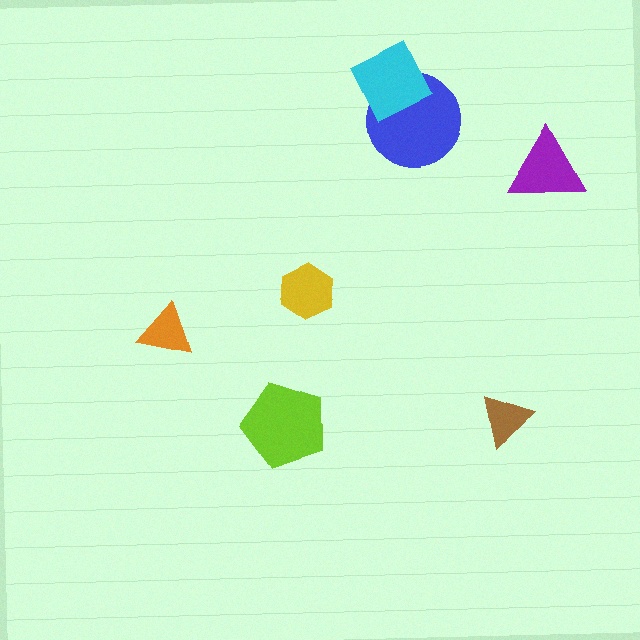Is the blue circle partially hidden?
Yes, it is partially covered by another shape.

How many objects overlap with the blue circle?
1 object overlaps with the blue circle.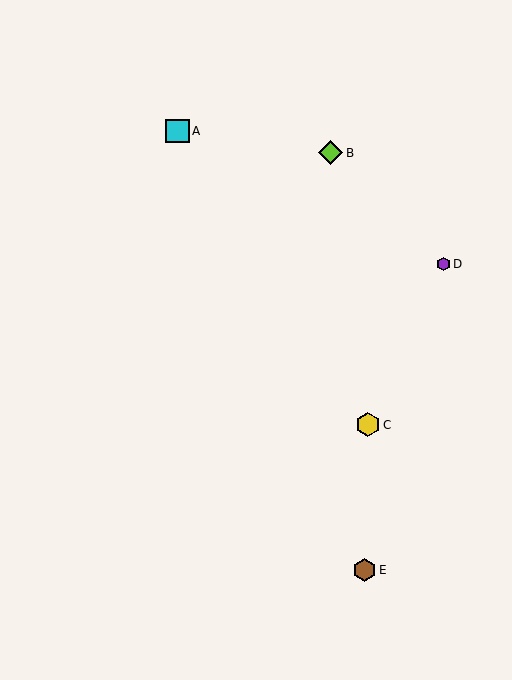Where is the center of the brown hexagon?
The center of the brown hexagon is at (365, 570).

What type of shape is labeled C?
Shape C is a yellow hexagon.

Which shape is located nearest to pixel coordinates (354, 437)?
The yellow hexagon (labeled C) at (368, 425) is nearest to that location.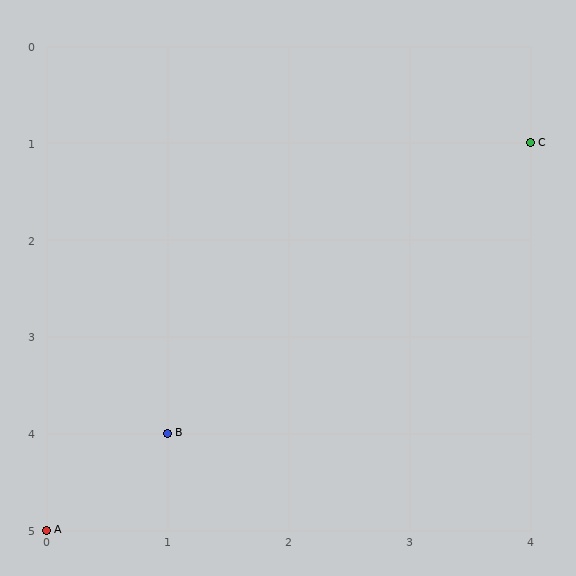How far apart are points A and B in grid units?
Points A and B are 1 column and 1 row apart (about 1.4 grid units diagonally).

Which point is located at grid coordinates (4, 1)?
Point C is at (4, 1).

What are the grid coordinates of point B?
Point B is at grid coordinates (1, 4).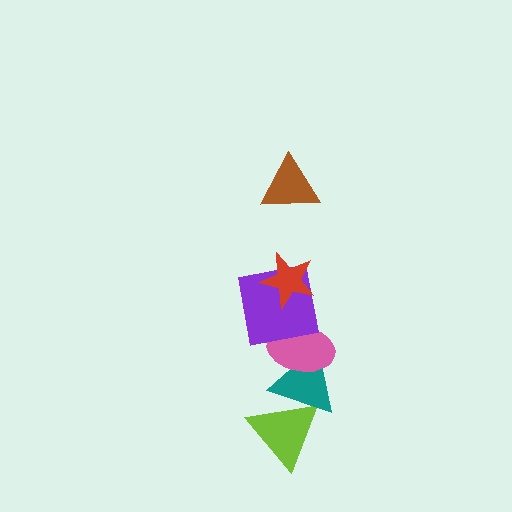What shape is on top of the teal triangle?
The pink ellipse is on top of the teal triangle.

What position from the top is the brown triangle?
The brown triangle is 1st from the top.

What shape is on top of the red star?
The brown triangle is on top of the red star.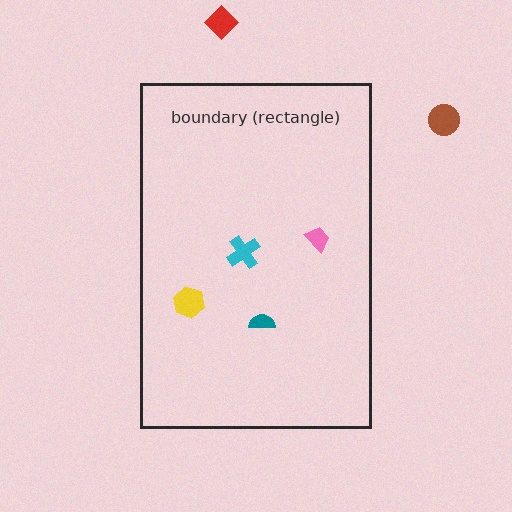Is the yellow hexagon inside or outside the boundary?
Inside.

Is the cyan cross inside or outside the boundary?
Inside.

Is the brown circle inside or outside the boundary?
Outside.